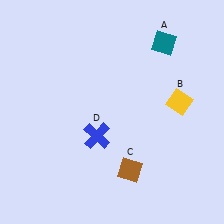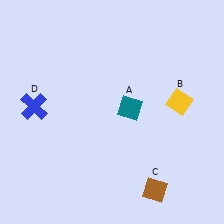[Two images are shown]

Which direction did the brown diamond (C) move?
The brown diamond (C) moved right.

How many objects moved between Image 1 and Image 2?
3 objects moved between the two images.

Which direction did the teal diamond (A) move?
The teal diamond (A) moved down.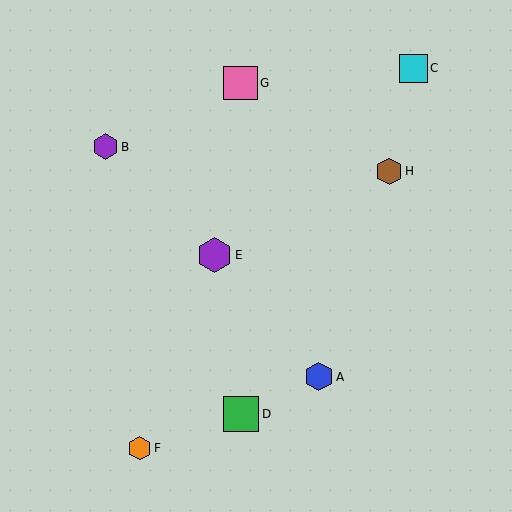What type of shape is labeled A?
Shape A is a blue hexagon.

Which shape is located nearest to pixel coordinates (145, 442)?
The orange hexagon (labeled F) at (139, 448) is nearest to that location.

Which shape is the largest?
The green square (labeled D) is the largest.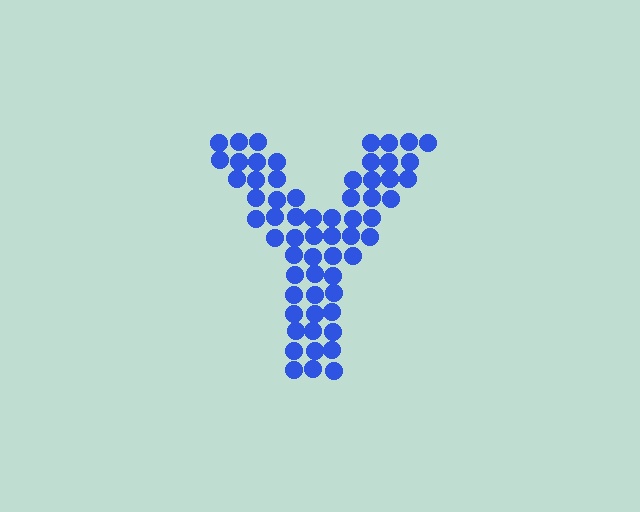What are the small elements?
The small elements are circles.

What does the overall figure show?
The overall figure shows the letter Y.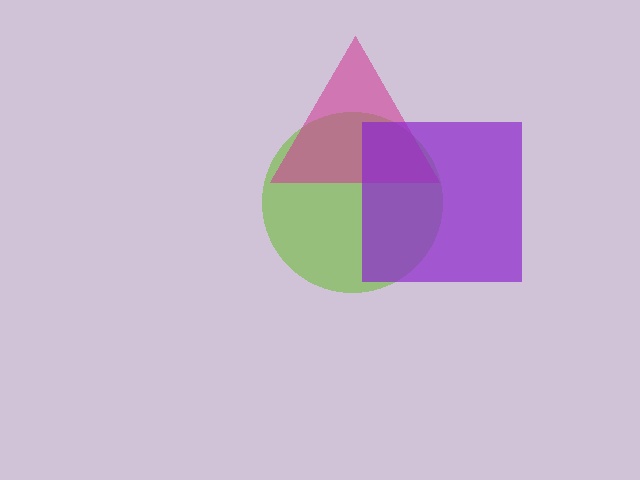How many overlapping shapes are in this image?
There are 3 overlapping shapes in the image.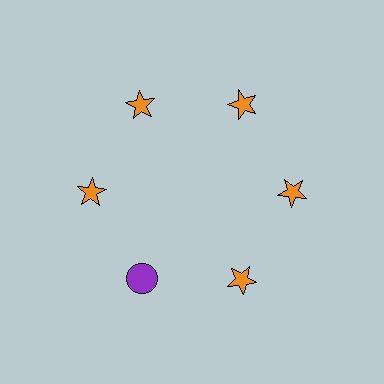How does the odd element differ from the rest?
It differs in both color (purple instead of orange) and shape (circle instead of star).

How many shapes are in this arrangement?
There are 6 shapes arranged in a ring pattern.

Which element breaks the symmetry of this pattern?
The purple circle at roughly the 7 o'clock position breaks the symmetry. All other shapes are orange stars.